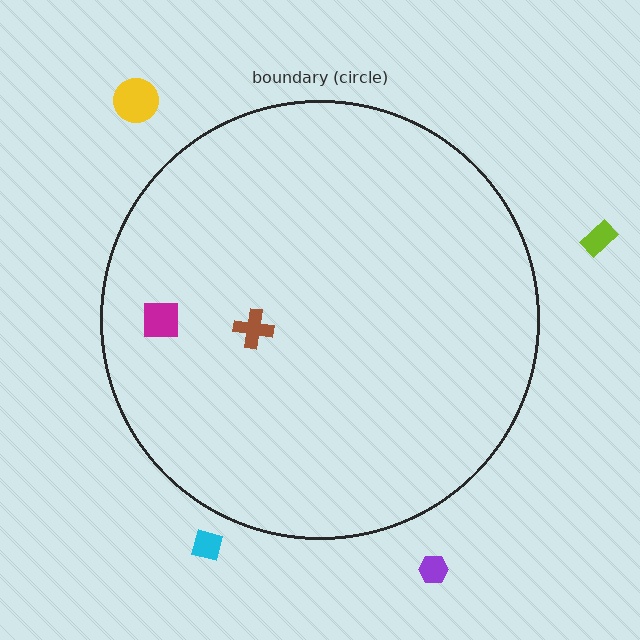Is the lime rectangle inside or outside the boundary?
Outside.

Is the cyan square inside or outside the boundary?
Outside.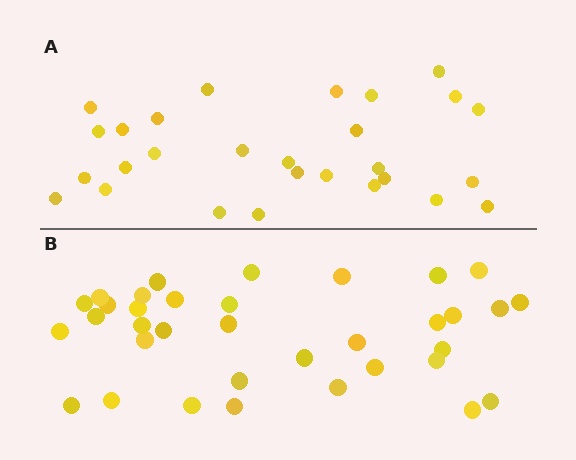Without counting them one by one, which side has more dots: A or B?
Region B (the bottom region) has more dots.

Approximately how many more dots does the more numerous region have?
Region B has roughly 8 or so more dots than region A.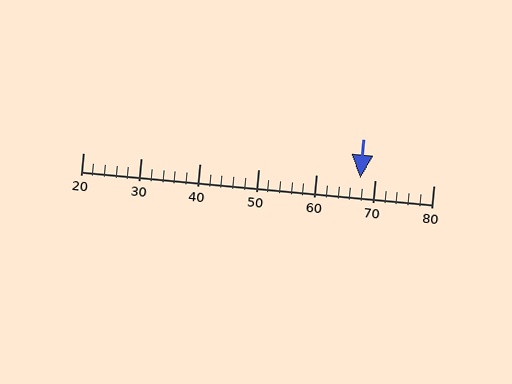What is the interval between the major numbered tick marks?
The major tick marks are spaced 10 units apart.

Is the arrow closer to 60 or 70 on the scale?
The arrow is closer to 70.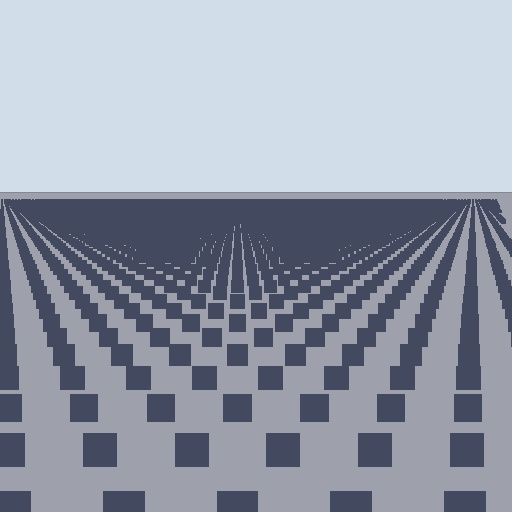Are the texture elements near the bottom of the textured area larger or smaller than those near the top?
Larger. Near the bottom, elements are closer to the viewer and appear at a bigger on-screen size.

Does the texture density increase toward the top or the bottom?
Density increases toward the top.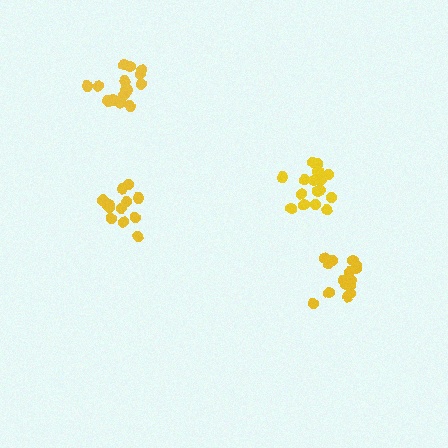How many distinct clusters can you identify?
There are 4 distinct clusters.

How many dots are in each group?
Group 1: 16 dots, Group 2: 15 dots, Group 3: 13 dots, Group 4: 16 dots (60 total).